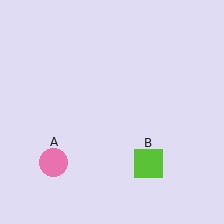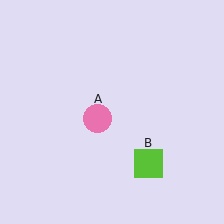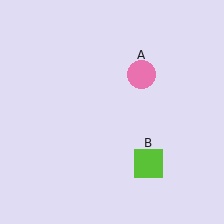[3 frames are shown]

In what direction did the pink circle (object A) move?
The pink circle (object A) moved up and to the right.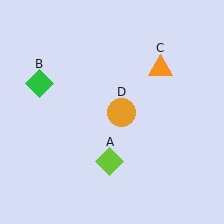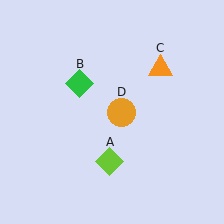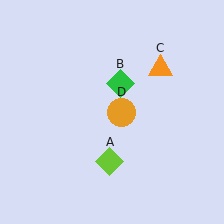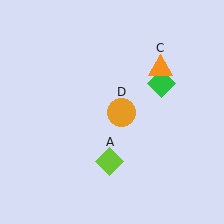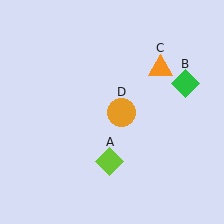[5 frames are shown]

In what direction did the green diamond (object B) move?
The green diamond (object B) moved right.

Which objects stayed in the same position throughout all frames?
Lime diamond (object A) and orange triangle (object C) and orange circle (object D) remained stationary.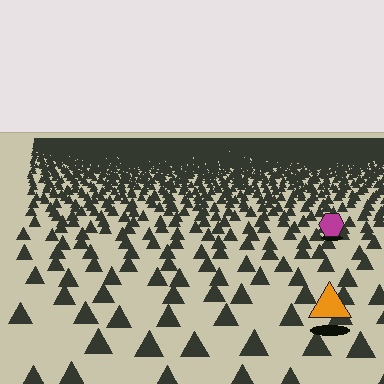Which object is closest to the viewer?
The orange triangle is closest. The texture marks near it are larger and more spread out.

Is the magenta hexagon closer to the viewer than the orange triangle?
No. The orange triangle is closer — you can tell from the texture gradient: the ground texture is coarser near it.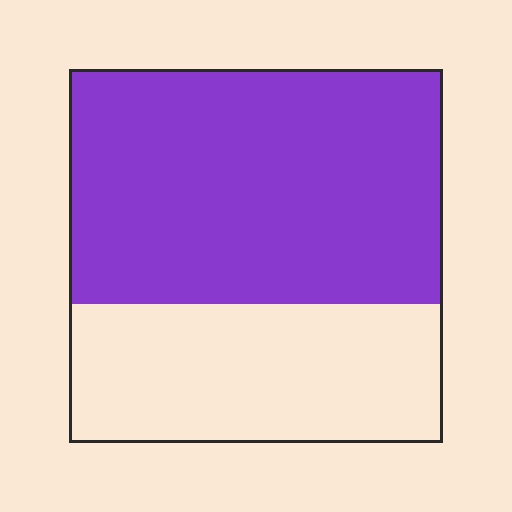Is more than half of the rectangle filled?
Yes.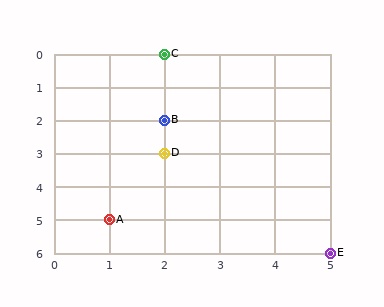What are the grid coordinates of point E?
Point E is at grid coordinates (5, 6).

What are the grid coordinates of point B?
Point B is at grid coordinates (2, 2).